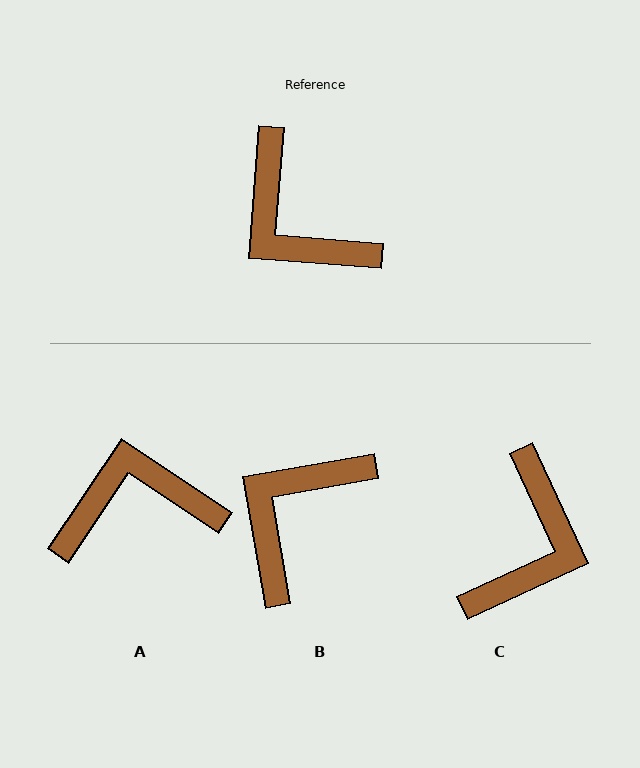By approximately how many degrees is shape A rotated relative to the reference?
Approximately 119 degrees clockwise.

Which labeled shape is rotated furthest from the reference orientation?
A, about 119 degrees away.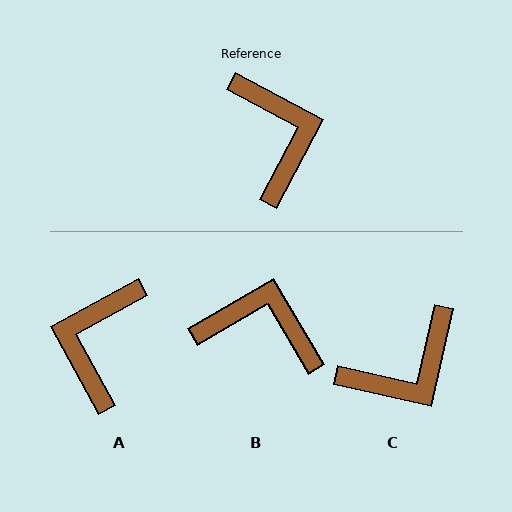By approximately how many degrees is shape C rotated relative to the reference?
Approximately 75 degrees clockwise.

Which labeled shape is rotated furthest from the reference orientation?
A, about 147 degrees away.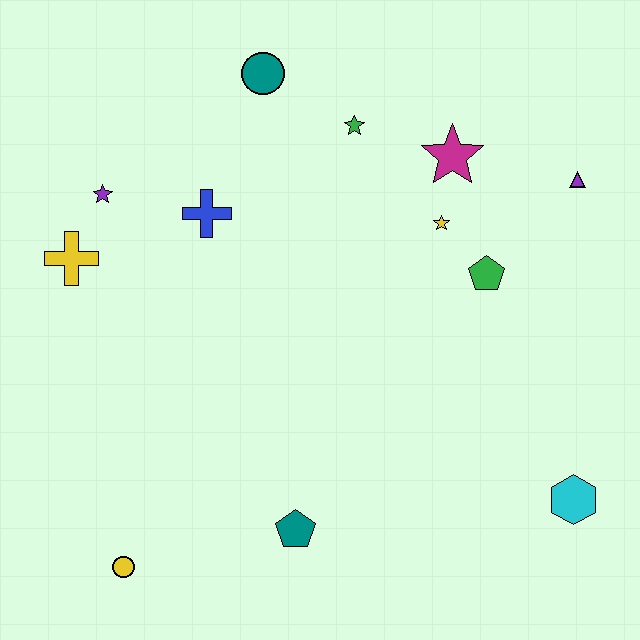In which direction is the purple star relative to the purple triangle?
The purple star is to the left of the purple triangle.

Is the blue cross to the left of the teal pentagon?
Yes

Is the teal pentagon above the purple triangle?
No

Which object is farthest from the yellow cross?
The cyan hexagon is farthest from the yellow cross.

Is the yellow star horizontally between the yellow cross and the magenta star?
Yes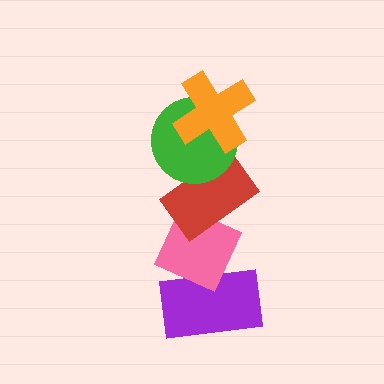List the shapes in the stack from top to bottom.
From top to bottom: the orange cross, the green circle, the red rectangle, the pink diamond, the purple rectangle.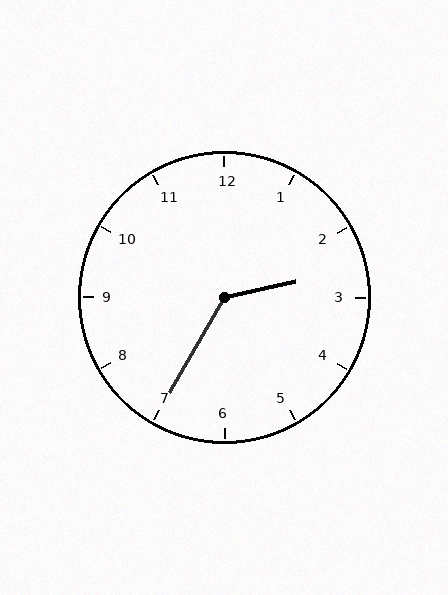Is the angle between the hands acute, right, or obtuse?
It is obtuse.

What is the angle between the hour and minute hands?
Approximately 132 degrees.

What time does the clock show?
2:35.